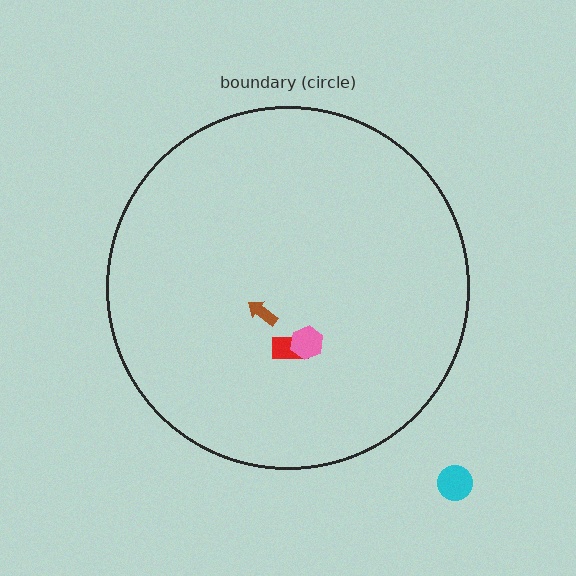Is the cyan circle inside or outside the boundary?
Outside.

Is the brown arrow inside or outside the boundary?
Inside.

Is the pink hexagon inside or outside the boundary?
Inside.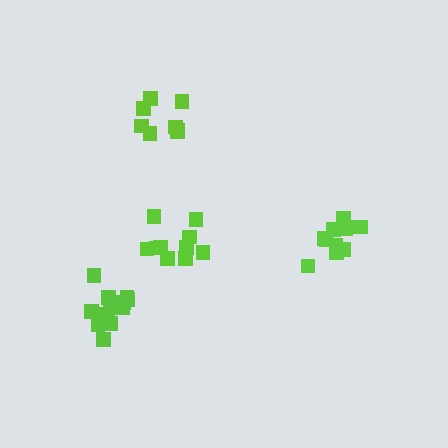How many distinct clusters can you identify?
There are 4 distinct clusters.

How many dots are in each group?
Group 1: 8 dots, Group 2: 14 dots, Group 3: 11 dots, Group 4: 10 dots (43 total).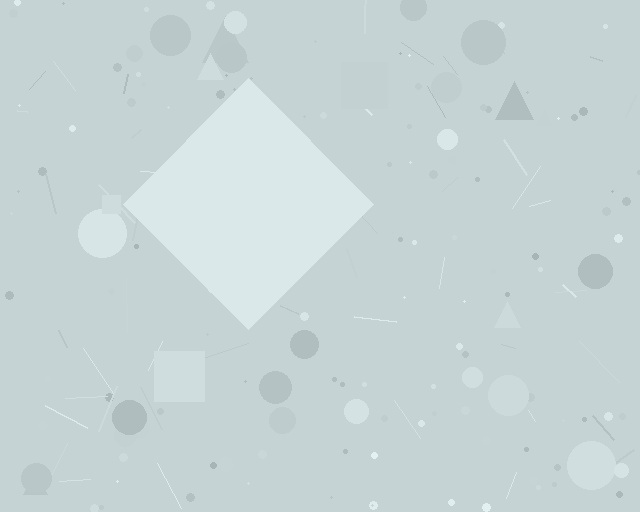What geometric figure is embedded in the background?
A diamond is embedded in the background.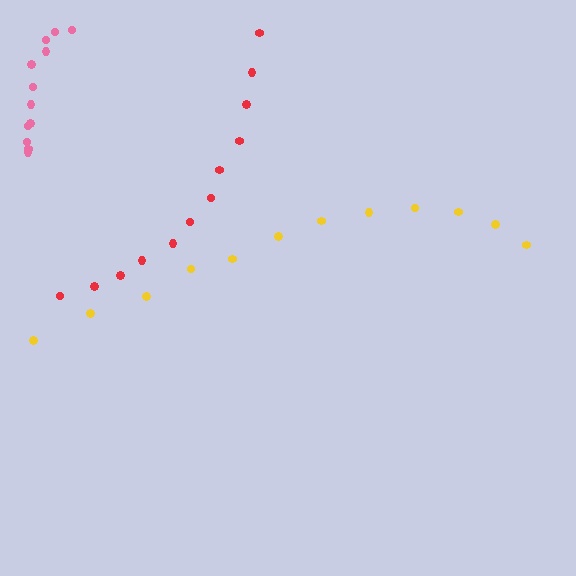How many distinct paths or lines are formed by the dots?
There are 3 distinct paths.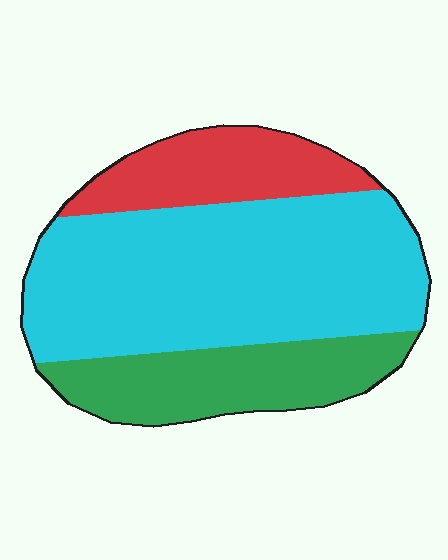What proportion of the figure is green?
Green takes up about one quarter (1/4) of the figure.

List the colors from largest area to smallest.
From largest to smallest: cyan, green, red.